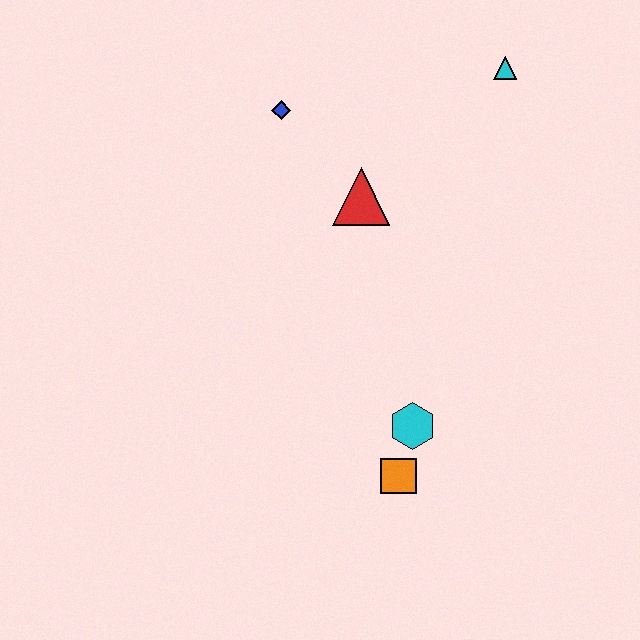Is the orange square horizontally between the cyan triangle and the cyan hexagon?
No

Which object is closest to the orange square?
The cyan hexagon is closest to the orange square.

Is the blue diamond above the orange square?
Yes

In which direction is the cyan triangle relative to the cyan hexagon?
The cyan triangle is above the cyan hexagon.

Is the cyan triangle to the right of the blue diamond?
Yes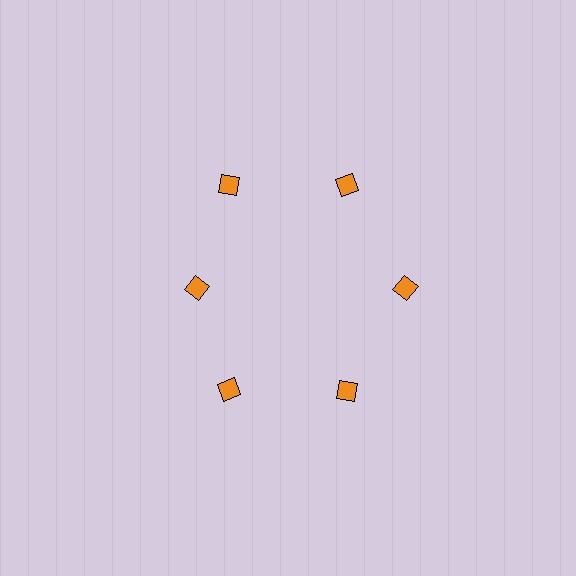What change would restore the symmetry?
The symmetry would be restored by moving it outward, back onto the ring so that all 6 squares sit at equal angles and equal distance from the center.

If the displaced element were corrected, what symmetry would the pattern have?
It would have 6-fold rotational symmetry — the pattern would map onto itself every 60 degrees.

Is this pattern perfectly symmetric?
No. The 6 orange squares are arranged in a ring, but one element near the 9 o'clock position is pulled inward toward the center, breaking the 6-fold rotational symmetry.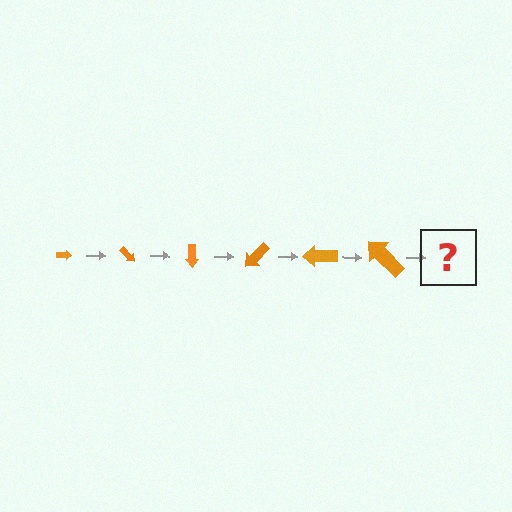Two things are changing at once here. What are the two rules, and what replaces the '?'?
The two rules are that the arrow grows larger each step and it rotates 45 degrees each step. The '?' should be an arrow, larger than the previous one and rotated 270 degrees from the start.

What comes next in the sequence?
The next element should be an arrow, larger than the previous one and rotated 270 degrees from the start.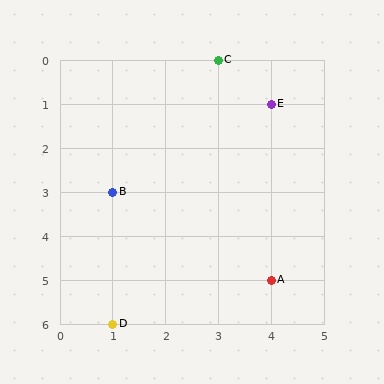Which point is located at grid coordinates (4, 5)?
Point A is at (4, 5).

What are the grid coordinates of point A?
Point A is at grid coordinates (4, 5).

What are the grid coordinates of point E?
Point E is at grid coordinates (4, 1).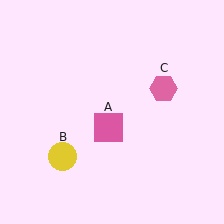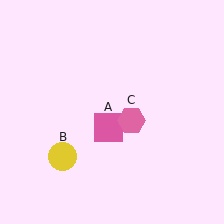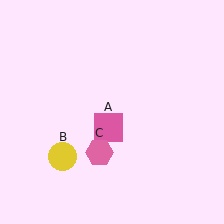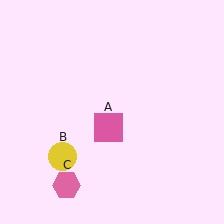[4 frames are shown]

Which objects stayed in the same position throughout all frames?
Pink square (object A) and yellow circle (object B) remained stationary.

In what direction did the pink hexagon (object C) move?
The pink hexagon (object C) moved down and to the left.